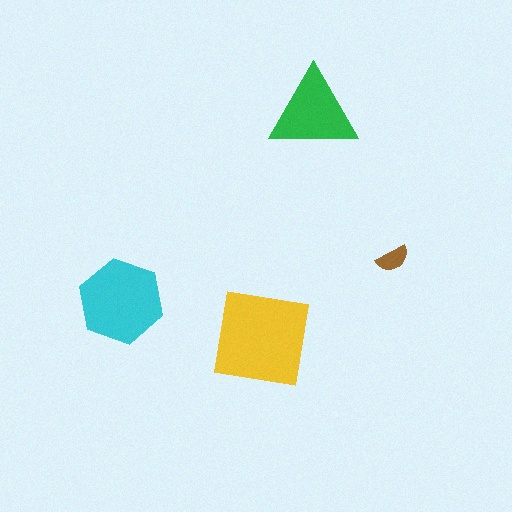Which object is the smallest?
The brown semicircle.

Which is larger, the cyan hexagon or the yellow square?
The yellow square.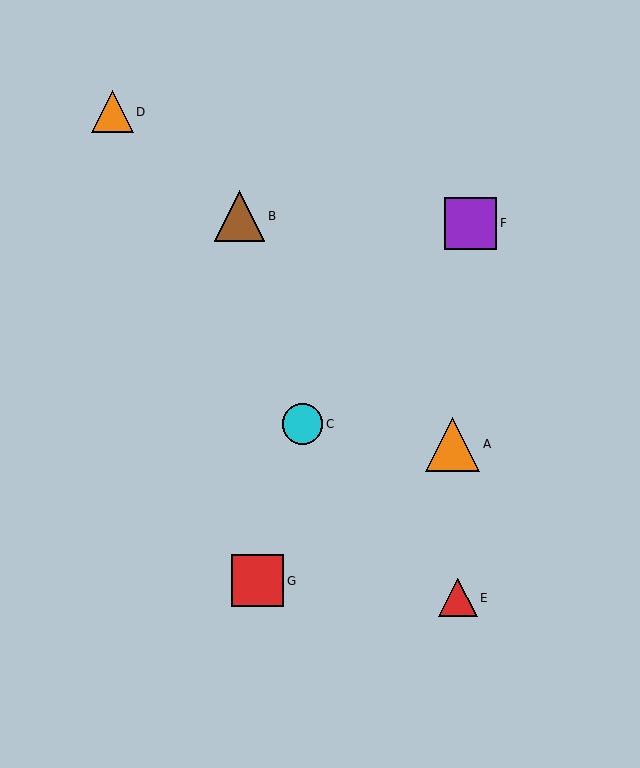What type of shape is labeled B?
Shape B is a brown triangle.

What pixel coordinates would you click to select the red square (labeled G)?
Click at (257, 581) to select the red square G.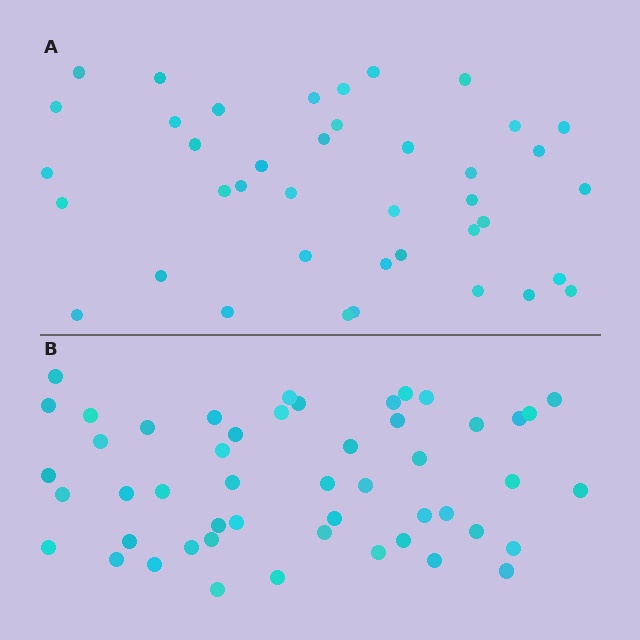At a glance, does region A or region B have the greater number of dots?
Region B (the bottom region) has more dots.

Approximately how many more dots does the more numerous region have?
Region B has roughly 10 or so more dots than region A.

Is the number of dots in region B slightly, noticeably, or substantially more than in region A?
Region B has noticeably more, but not dramatically so. The ratio is roughly 1.2 to 1.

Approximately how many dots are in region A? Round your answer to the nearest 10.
About 40 dots.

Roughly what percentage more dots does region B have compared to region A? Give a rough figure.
About 25% more.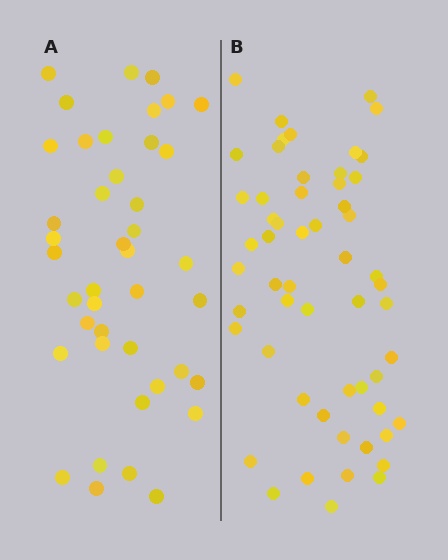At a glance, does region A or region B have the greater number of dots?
Region B (the right region) has more dots.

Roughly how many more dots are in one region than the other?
Region B has approximately 15 more dots than region A.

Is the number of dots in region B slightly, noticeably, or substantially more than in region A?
Region B has noticeably more, but not dramatically so. The ratio is roughly 1.3 to 1.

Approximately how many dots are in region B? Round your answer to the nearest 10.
About 60 dots. (The exact count is 56, which rounds to 60.)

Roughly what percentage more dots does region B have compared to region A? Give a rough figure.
About 35% more.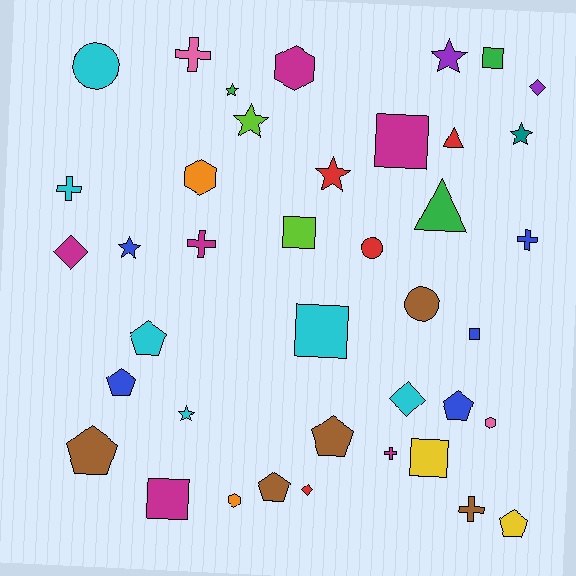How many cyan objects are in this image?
There are 6 cyan objects.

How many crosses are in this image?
There are 6 crosses.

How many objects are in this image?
There are 40 objects.